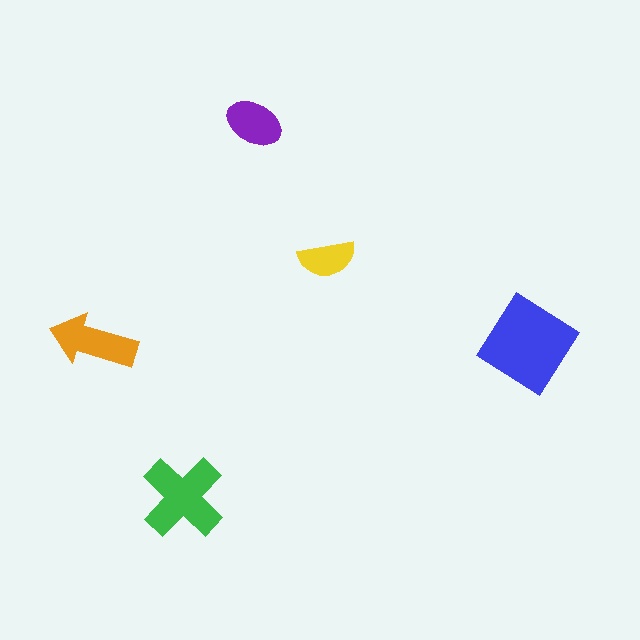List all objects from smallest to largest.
The yellow semicircle, the purple ellipse, the orange arrow, the green cross, the blue diamond.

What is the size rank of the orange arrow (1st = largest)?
3rd.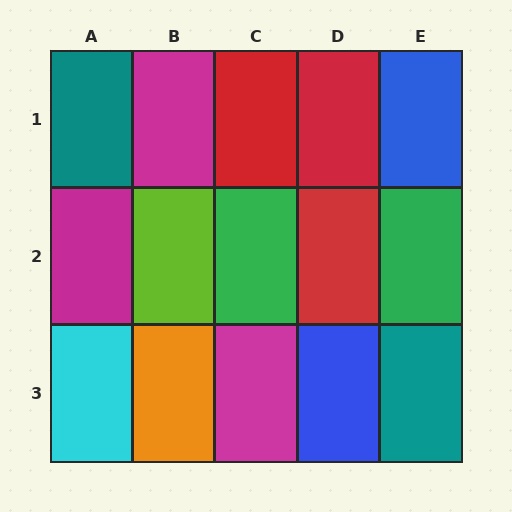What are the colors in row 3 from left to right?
Cyan, orange, magenta, blue, teal.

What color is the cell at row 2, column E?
Green.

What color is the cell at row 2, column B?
Lime.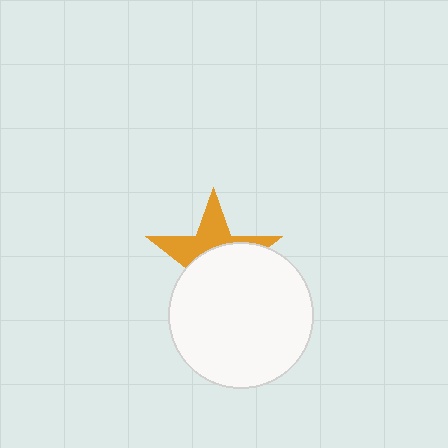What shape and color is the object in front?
The object in front is a white circle.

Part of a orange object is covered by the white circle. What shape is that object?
It is a star.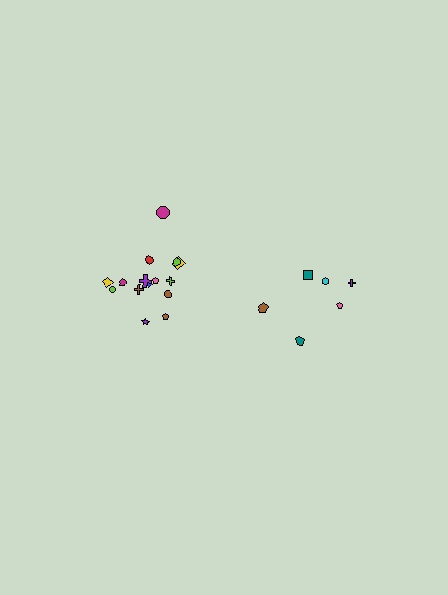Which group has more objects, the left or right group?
The left group.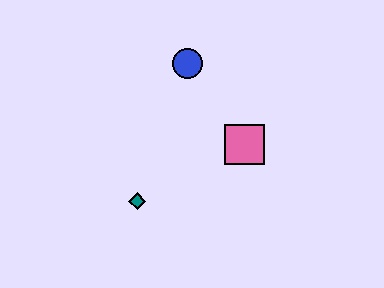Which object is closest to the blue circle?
The pink square is closest to the blue circle.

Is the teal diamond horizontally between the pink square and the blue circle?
No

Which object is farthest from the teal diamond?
The blue circle is farthest from the teal diamond.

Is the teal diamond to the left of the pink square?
Yes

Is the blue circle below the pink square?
No